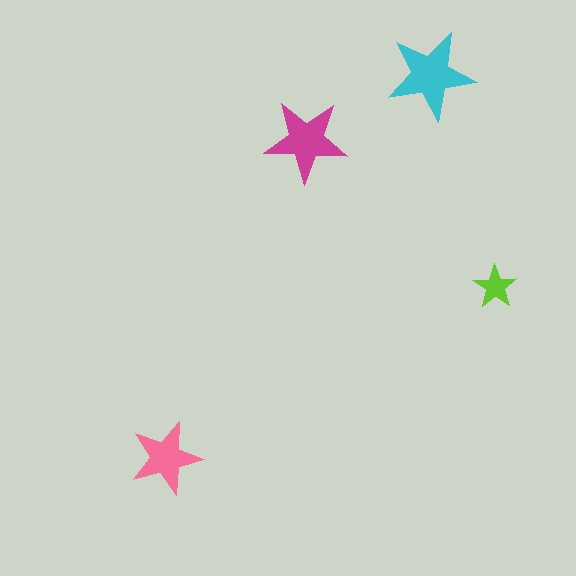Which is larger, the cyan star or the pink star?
The cyan one.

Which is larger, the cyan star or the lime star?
The cyan one.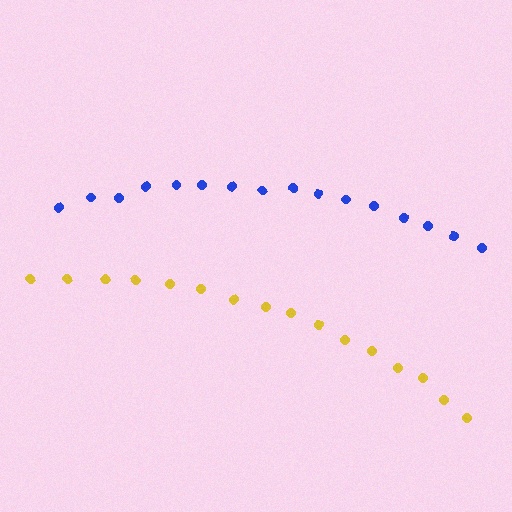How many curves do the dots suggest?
There are 2 distinct paths.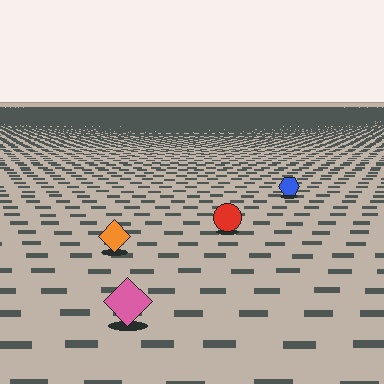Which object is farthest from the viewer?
The blue hexagon is farthest from the viewer. It appears smaller and the ground texture around it is denser.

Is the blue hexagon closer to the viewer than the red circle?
No. The red circle is closer — you can tell from the texture gradient: the ground texture is coarser near it.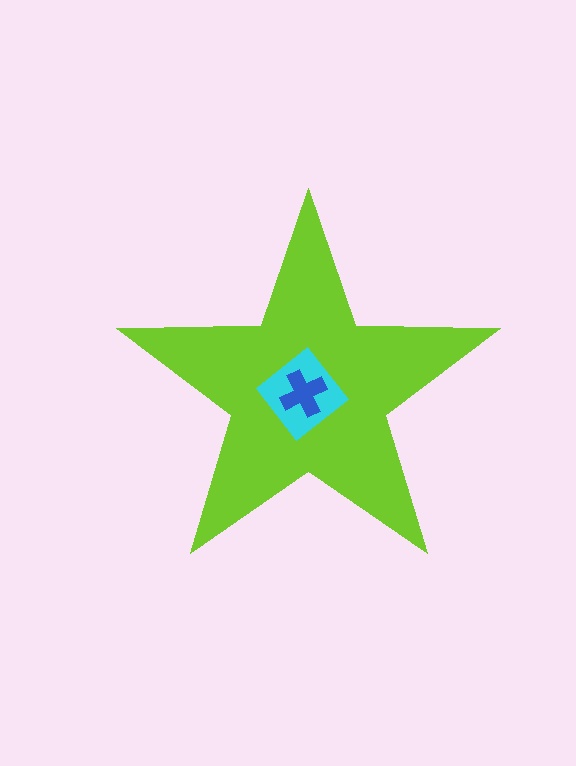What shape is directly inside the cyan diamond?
The blue cross.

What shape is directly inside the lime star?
The cyan diamond.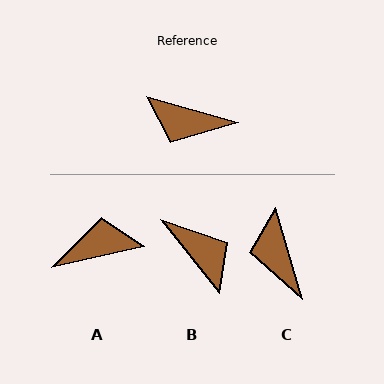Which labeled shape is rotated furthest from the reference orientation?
A, about 151 degrees away.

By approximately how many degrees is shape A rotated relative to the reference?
Approximately 151 degrees clockwise.